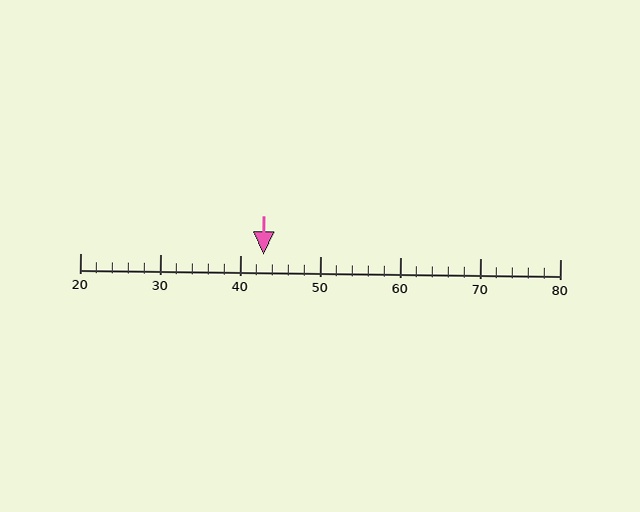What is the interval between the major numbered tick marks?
The major tick marks are spaced 10 units apart.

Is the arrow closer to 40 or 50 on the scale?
The arrow is closer to 40.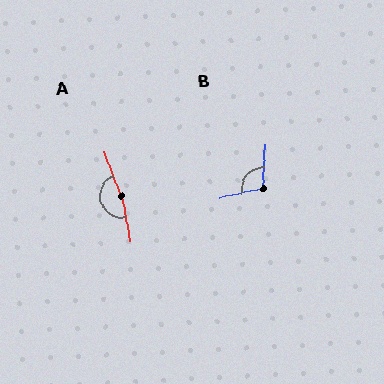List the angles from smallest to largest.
B (106°), A (170°).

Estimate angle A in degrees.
Approximately 170 degrees.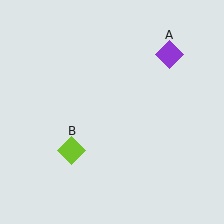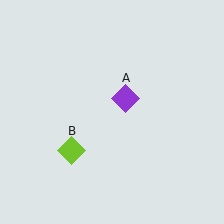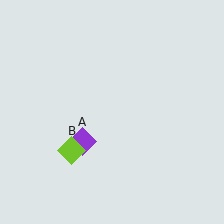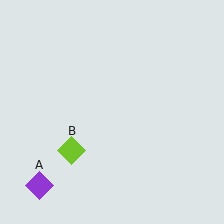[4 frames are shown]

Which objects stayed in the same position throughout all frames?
Lime diamond (object B) remained stationary.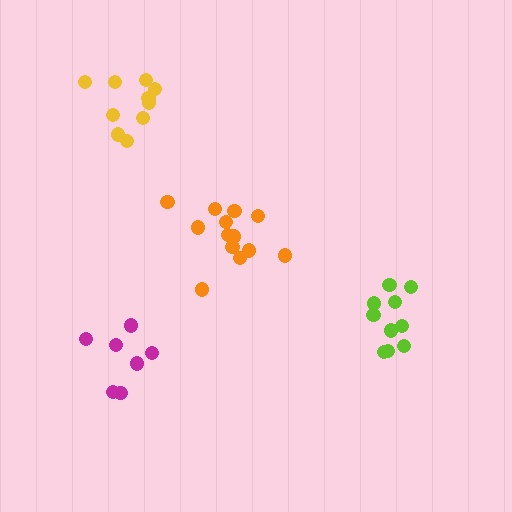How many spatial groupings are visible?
There are 4 spatial groupings.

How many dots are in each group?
Group 1: 13 dots, Group 2: 7 dots, Group 3: 10 dots, Group 4: 10 dots (40 total).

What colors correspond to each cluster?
The clusters are colored: orange, magenta, lime, yellow.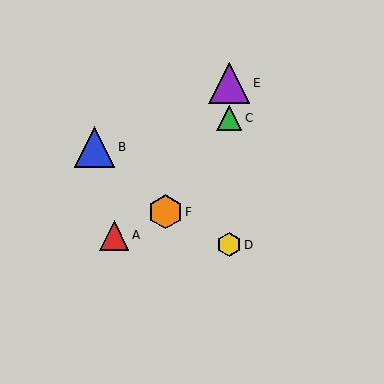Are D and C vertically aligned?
Yes, both are at x≈229.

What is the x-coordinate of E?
Object E is at x≈229.